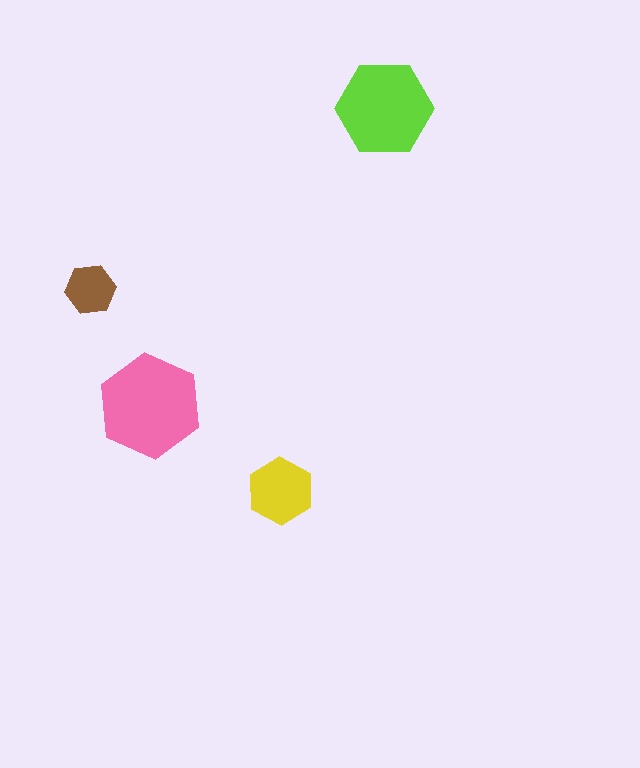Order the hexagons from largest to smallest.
the pink one, the lime one, the yellow one, the brown one.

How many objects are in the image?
There are 4 objects in the image.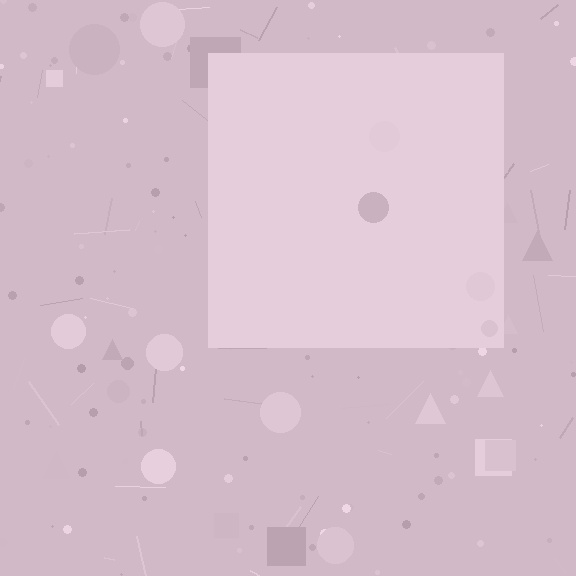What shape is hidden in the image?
A square is hidden in the image.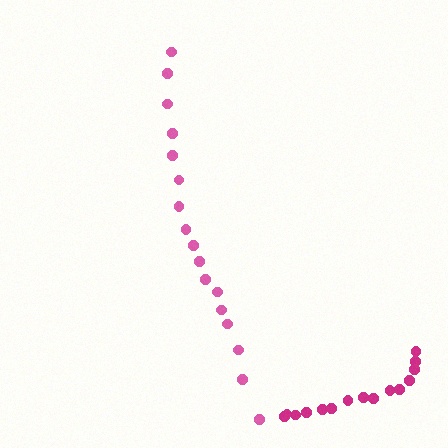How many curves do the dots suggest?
There are 2 distinct paths.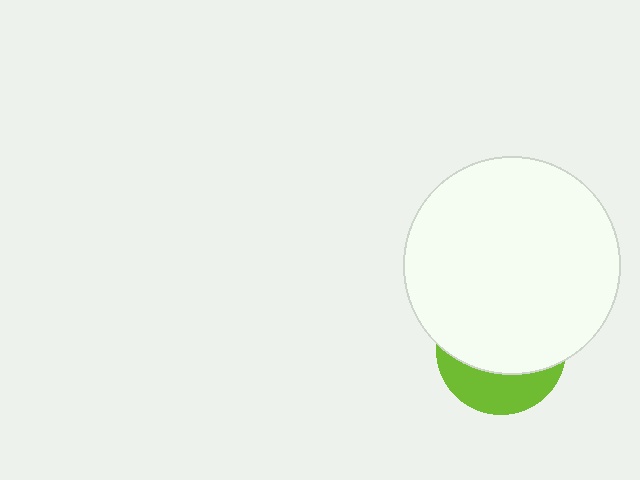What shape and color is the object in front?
The object in front is a white circle.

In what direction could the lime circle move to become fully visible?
The lime circle could move down. That would shift it out from behind the white circle entirely.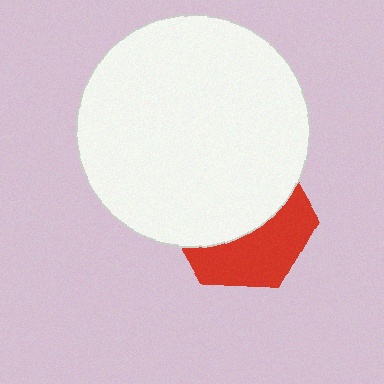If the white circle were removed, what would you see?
You would see the complete red hexagon.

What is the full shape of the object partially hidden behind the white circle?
The partially hidden object is a red hexagon.